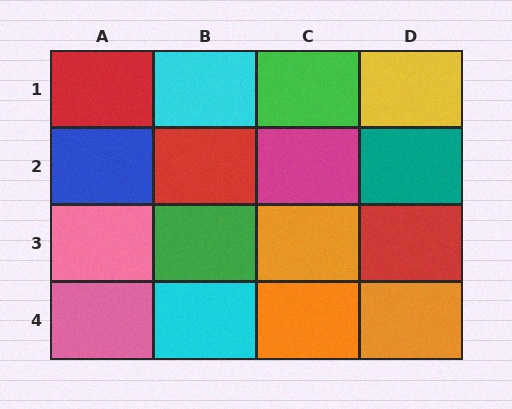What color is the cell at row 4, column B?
Cyan.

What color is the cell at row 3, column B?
Green.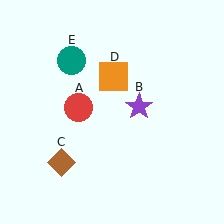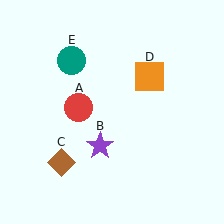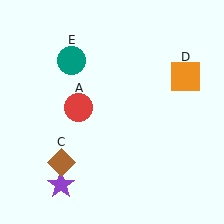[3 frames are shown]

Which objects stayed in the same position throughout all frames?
Red circle (object A) and brown diamond (object C) and teal circle (object E) remained stationary.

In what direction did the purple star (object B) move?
The purple star (object B) moved down and to the left.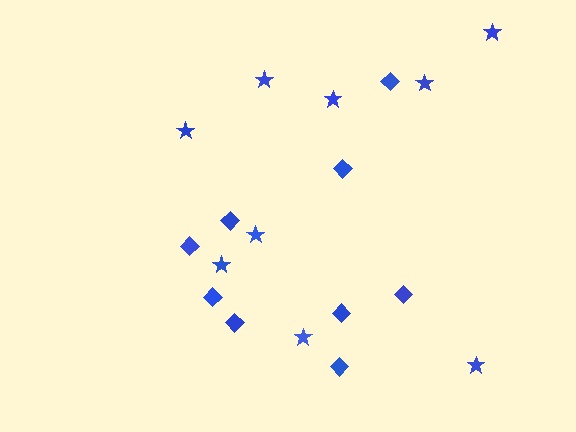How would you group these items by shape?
There are 2 groups: one group of stars (9) and one group of diamonds (9).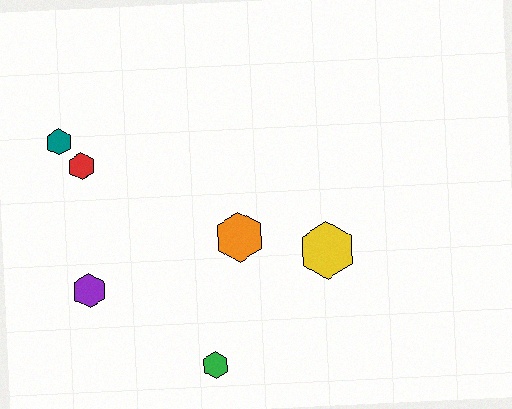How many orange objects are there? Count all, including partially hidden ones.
There is 1 orange object.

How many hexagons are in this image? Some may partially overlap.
There are 6 hexagons.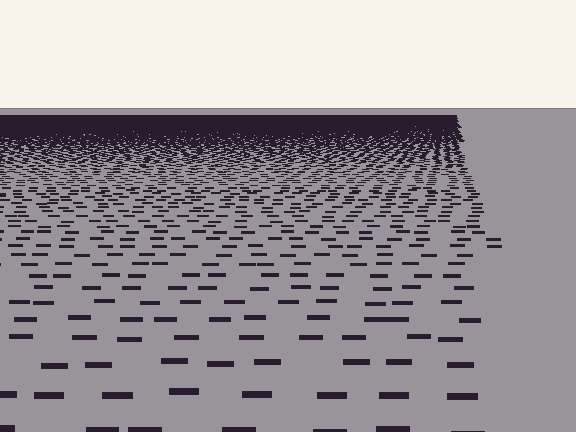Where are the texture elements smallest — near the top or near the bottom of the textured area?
Near the top.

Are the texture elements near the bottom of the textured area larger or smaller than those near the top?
Larger. Near the bottom, elements are closer to the viewer and appear at a bigger on-screen size.